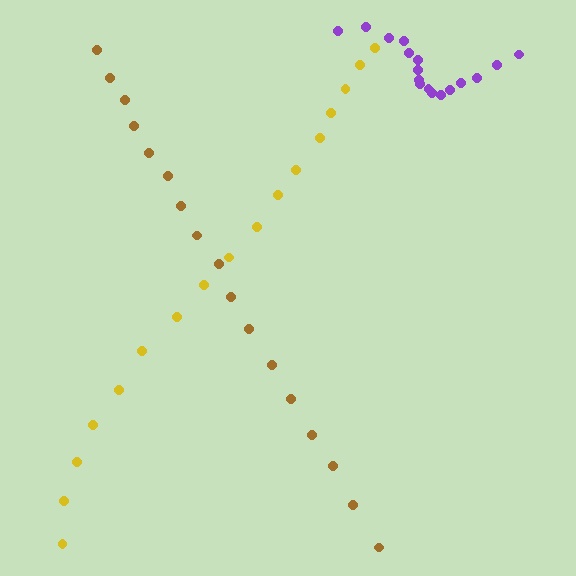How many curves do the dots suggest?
There are 3 distinct paths.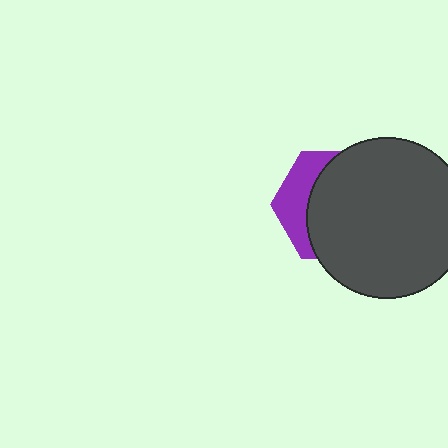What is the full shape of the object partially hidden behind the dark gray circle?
The partially hidden object is a purple hexagon.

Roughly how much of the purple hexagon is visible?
A small part of it is visible (roughly 30%).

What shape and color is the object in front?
The object in front is a dark gray circle.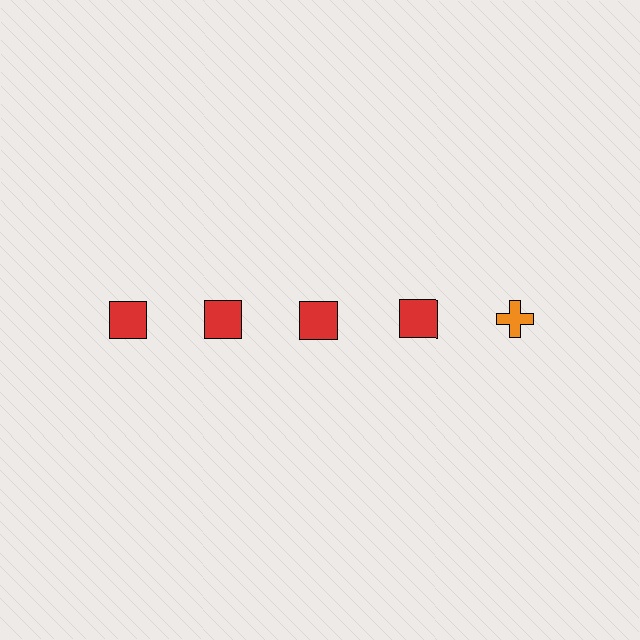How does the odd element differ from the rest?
It differs in both color (orange instead of red) and shape (cross instead of square).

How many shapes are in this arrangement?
There are 5 shapes arranged in a grid pattern.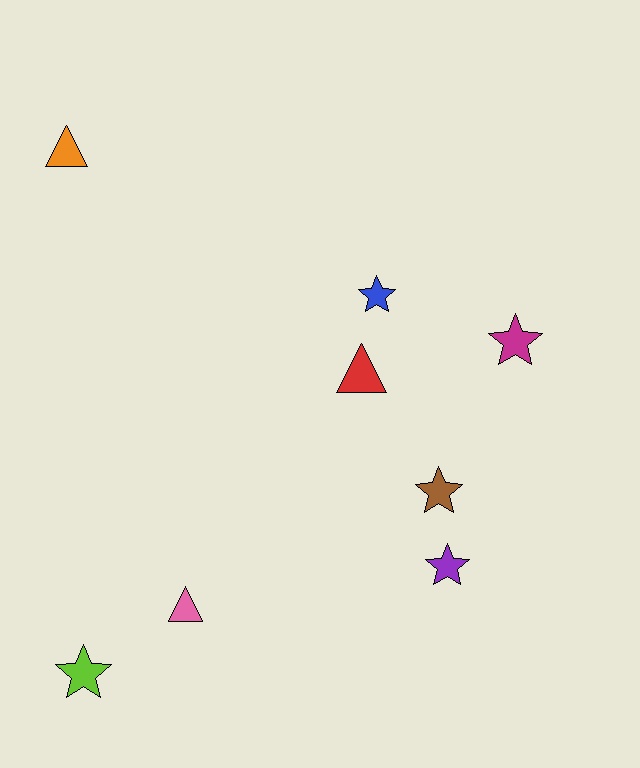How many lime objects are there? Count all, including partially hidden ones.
There is 1 lime object.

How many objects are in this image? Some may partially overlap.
There are 8 objects.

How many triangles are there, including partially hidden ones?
There are 3 triangles.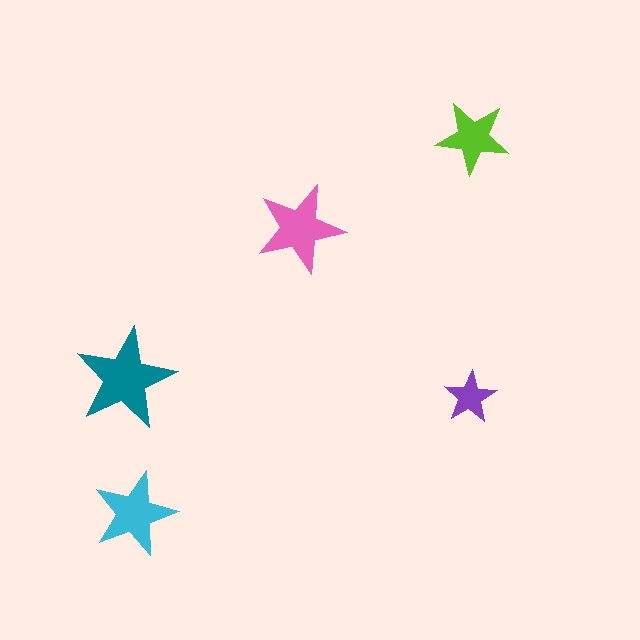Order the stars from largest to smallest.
the teal one, the pink one, the cyan one, the lime one, the purple one.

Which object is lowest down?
The cyan star is bottommost.